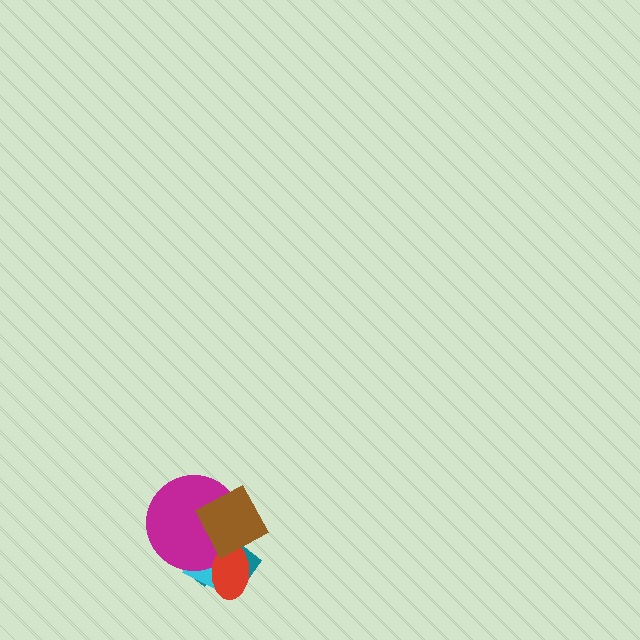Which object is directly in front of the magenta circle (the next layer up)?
The red ellipse is directly in front of the magenta circle.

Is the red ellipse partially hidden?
Yes, it is partially covered by another shape.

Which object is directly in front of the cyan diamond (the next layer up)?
The magenta circle is directly in front of the cyan diamond.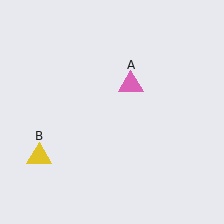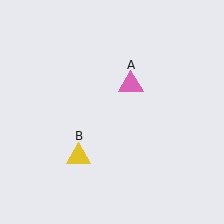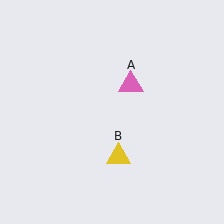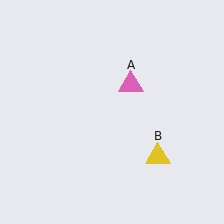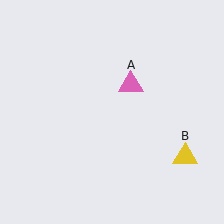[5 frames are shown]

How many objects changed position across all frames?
1 object changed position: yellow triangle (object B).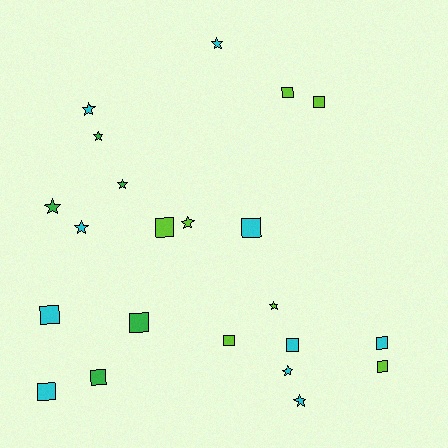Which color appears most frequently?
Cyan, with 10 objects.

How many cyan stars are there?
There are 5 cyan stars.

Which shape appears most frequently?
Square, with 12 objects.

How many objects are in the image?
There are 22 objects.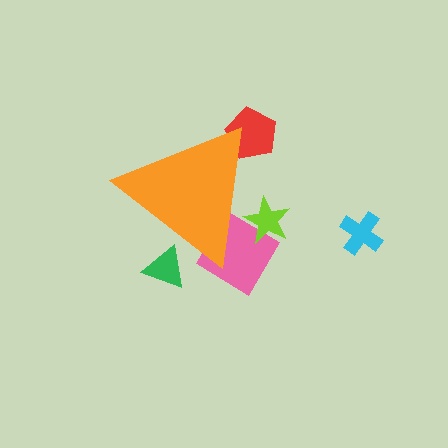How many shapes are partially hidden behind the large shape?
4 shapes are partially hidden.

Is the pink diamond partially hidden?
Yes, the pink diamond is partially hidden behind the orange triangle.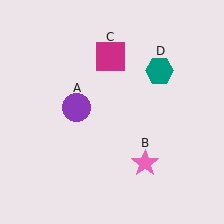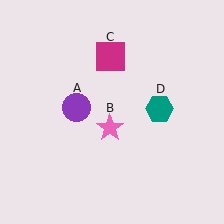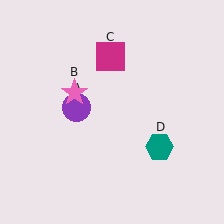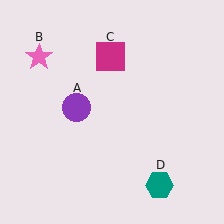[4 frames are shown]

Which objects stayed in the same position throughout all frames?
Purple circle (object A) and magenta square (object C) remained stationary.